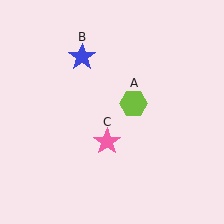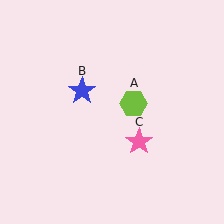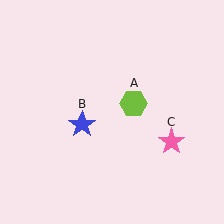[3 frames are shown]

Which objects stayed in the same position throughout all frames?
Lime hexagon (object A) remained stationary.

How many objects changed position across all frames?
2 objects changed position: blue star (object B), pink star (object C).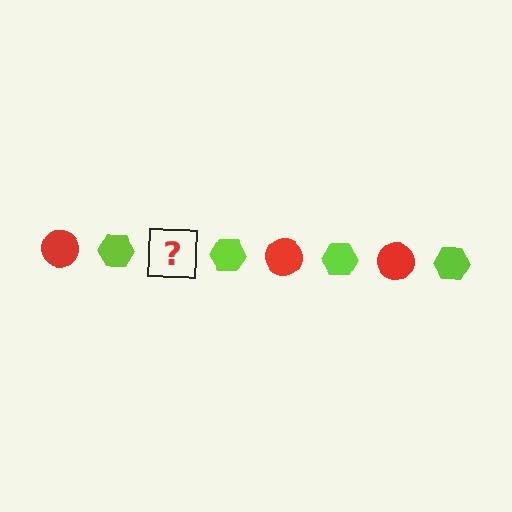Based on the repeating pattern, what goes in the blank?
The blank should be a red circle.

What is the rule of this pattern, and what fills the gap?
The rule is that the pattern alternates between red circle and lime hexagon. The gap should be filled with a red circle.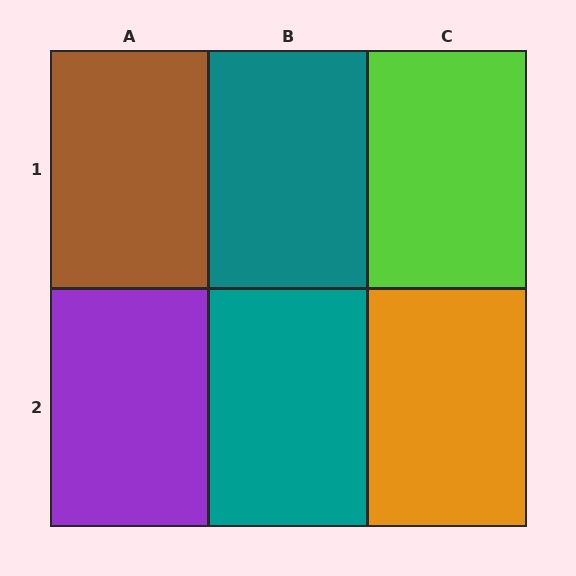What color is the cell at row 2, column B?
Teal.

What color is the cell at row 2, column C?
Orange.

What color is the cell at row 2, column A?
Purple.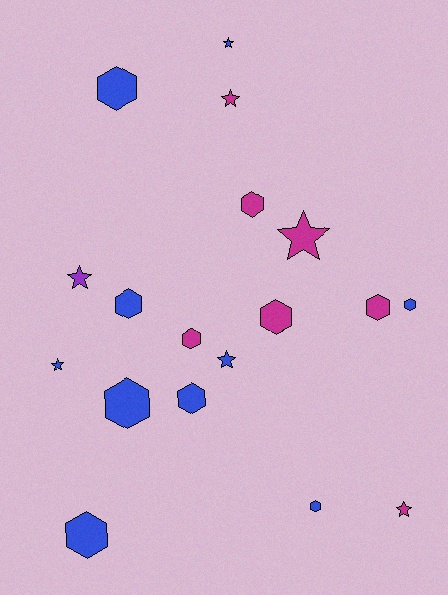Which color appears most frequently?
Blue, with 10 objects.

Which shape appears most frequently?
Hexagon, with 11 objects.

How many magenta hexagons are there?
There are 4 magenta hexagons.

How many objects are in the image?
There are 18 objects.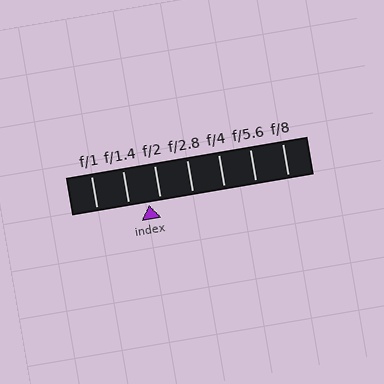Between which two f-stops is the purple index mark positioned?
The index mark is between f/1.4 and f/2.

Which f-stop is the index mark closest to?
The index mark is closest to f/2.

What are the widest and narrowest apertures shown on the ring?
The widest aperture shown is f/1 and the narrowest is f/8.